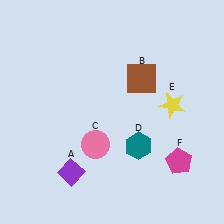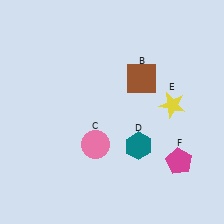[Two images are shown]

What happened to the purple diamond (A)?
The purple diamond (A) was removed in Image 2. It was in the bottom-left area of Image 1.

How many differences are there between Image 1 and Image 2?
There is 1 difference between the two images.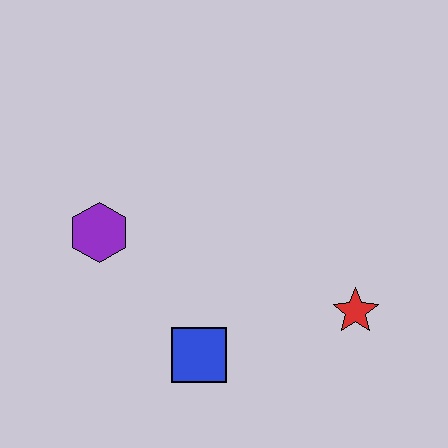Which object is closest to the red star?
The blue square is closest to the red star.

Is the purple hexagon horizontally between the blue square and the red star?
No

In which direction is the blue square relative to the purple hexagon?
The blue square is below the purple hexagon.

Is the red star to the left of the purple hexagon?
No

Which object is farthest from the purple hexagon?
The red star is farthest from the purple hexagon.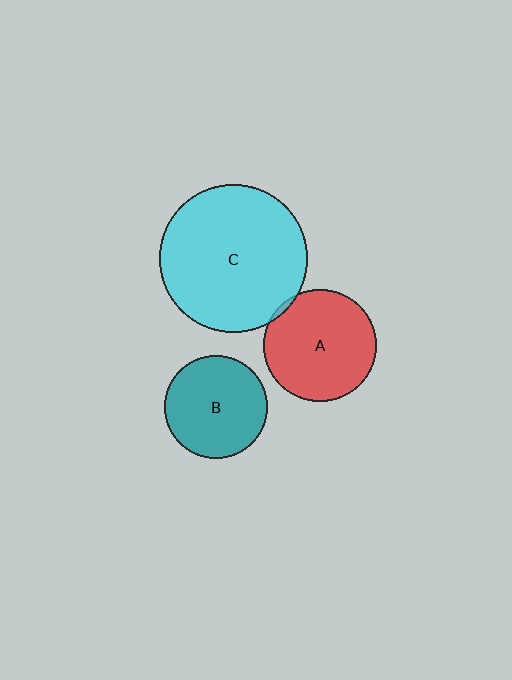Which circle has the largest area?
Circle C (cyan).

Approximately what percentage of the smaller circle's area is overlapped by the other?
Approximately 5%.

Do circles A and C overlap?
Yes.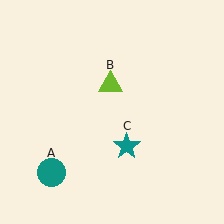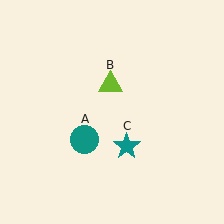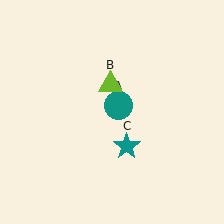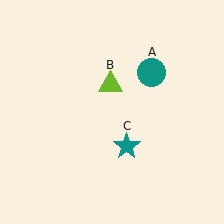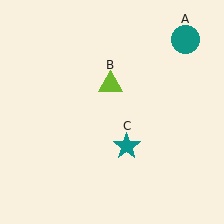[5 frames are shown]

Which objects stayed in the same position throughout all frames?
Lime triangle (object B) and teal star (object C) remained stationary.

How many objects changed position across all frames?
1 object changed position: teal circle (object A).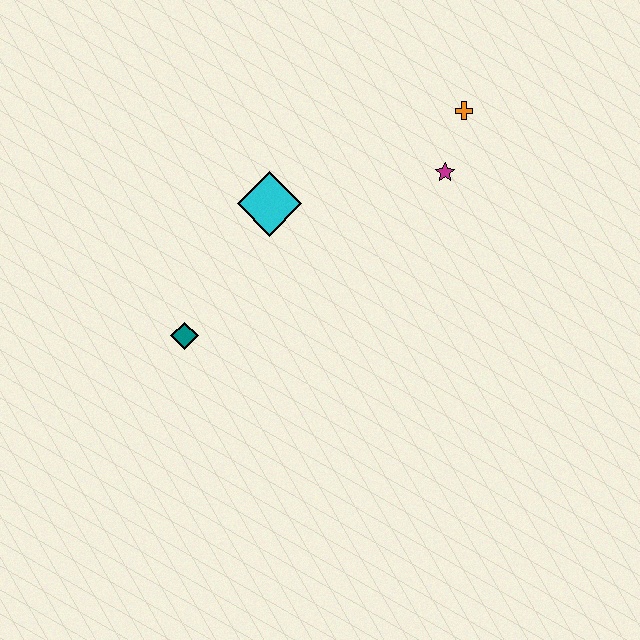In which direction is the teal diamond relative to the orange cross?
The teal diamond is to the left of the orange cross.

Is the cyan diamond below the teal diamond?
No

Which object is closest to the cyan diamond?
The teal diamond is closest to the cyan diamond.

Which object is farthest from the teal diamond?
The orange cross is farthest from the teal diamond.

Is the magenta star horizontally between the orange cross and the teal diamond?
Yes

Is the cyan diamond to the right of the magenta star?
No